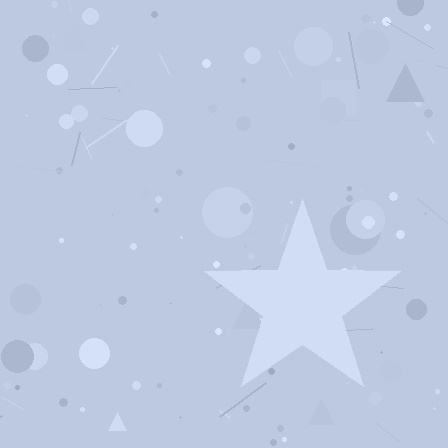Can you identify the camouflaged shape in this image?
The camouflaged shape is a star.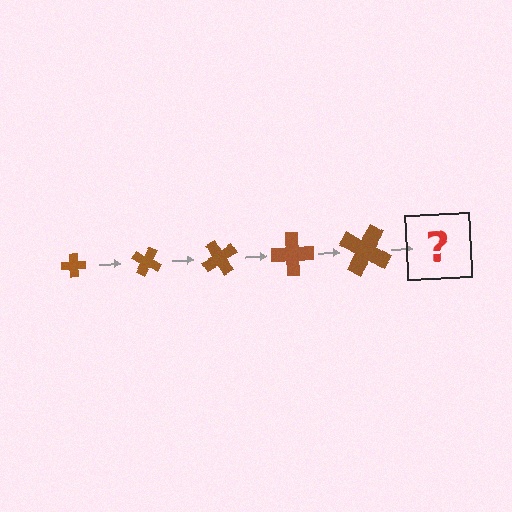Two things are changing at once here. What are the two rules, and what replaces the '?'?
The two rules are that the cross grows larger each step and it rotates 30 degrees each step. The '?' should be a cross, larger than the previous one and rotated 150 degrees from the start.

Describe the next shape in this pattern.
It should be a cross, larger than the previous one and rotated 150 degrees from the start.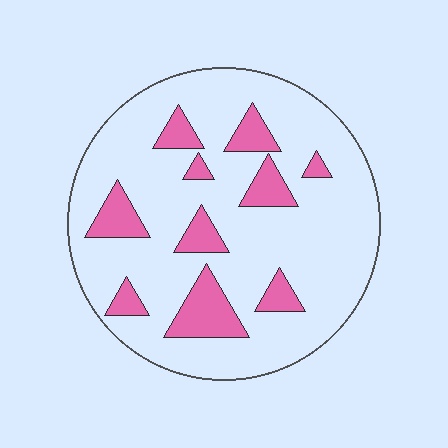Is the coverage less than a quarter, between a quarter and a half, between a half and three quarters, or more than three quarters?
Less than a quarter.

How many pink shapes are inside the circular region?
10.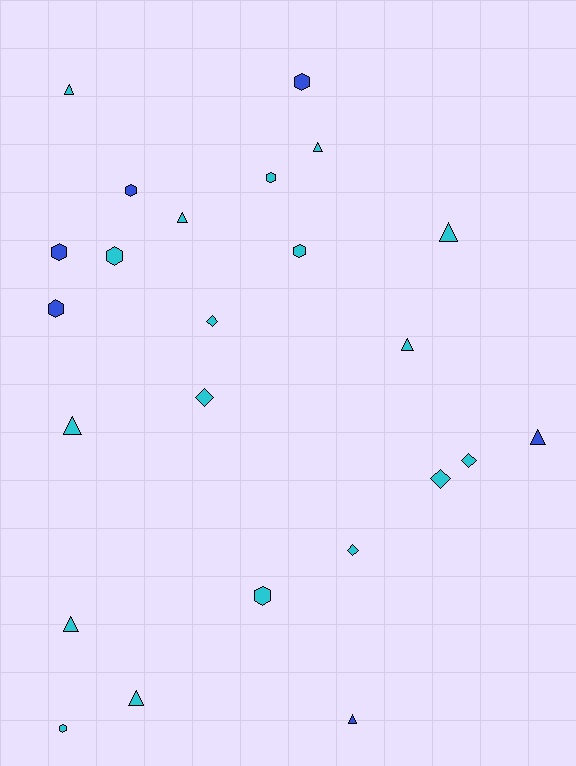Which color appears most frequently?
Cyan, with 18 objects.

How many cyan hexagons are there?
There are 5 cyan hexagons.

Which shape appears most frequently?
Triangle, with 10 objects.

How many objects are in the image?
There are 24 objects.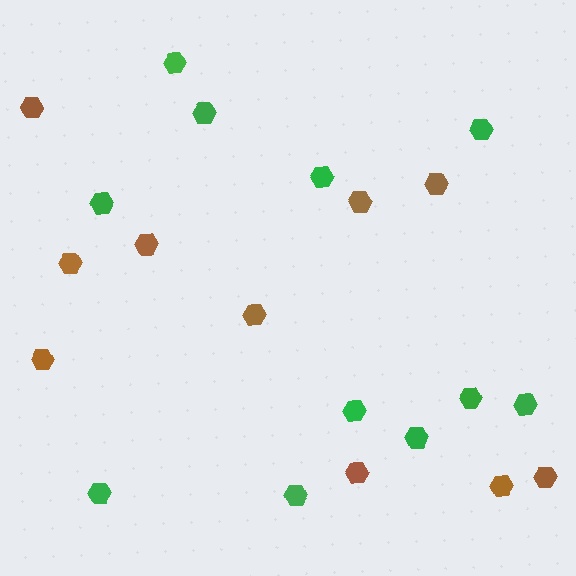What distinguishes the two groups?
There are 2 groups: one group of green hexagons (11) and one group of brown hexagons (10).